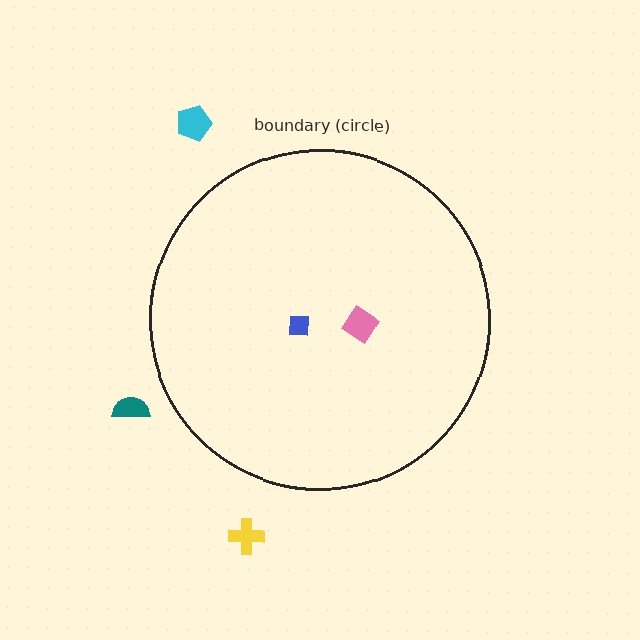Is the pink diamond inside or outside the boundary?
Inside.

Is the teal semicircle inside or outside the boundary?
Outside.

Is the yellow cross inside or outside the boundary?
Outside.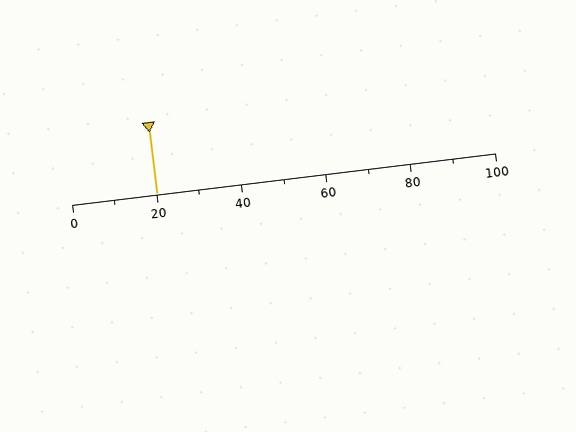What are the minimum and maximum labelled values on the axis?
The axis runs from 0 to 100.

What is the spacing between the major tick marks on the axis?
The major ticks are spaced 20 apart.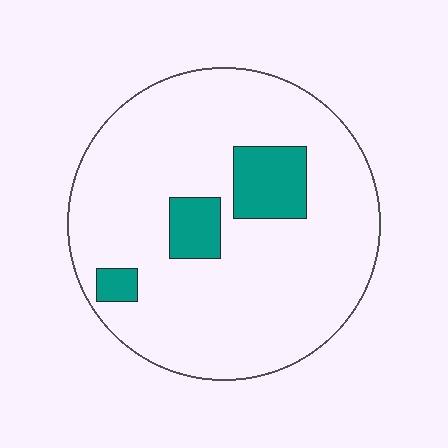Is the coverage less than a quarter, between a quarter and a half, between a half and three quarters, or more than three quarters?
Less than a quarter.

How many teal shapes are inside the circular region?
3.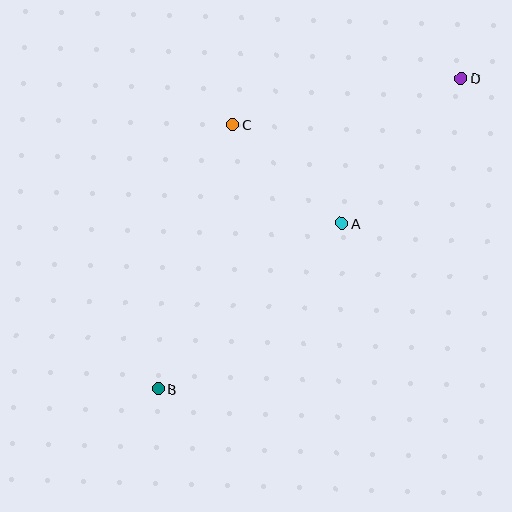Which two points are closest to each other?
Points A and C are closest to each other.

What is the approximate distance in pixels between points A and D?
The distance between A and D is approximately 188 pixels.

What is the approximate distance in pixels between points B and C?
The distance between B and C is approximately 275 pixels.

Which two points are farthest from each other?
Points B and D are farthest from each other.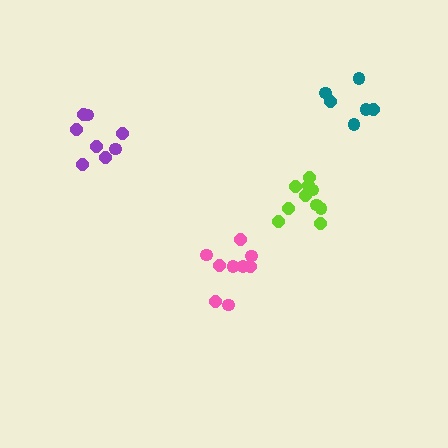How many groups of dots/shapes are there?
There are 4 groups.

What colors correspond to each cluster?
The clusters are colored: lime, purple, pink, teal.